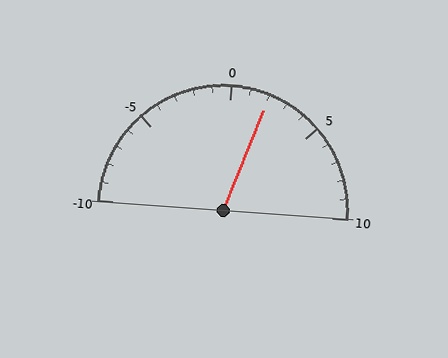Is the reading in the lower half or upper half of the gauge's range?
The reading is in the upper half of the range (-10 to 10).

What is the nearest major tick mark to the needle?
The nearest major tick mark is 0.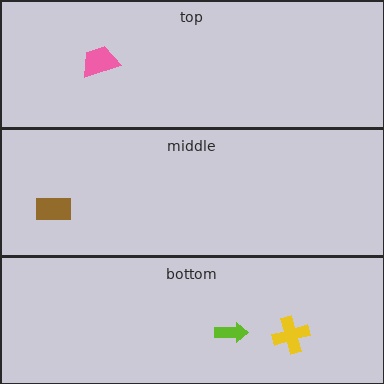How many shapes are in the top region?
1.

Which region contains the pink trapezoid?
The top region.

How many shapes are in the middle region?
1.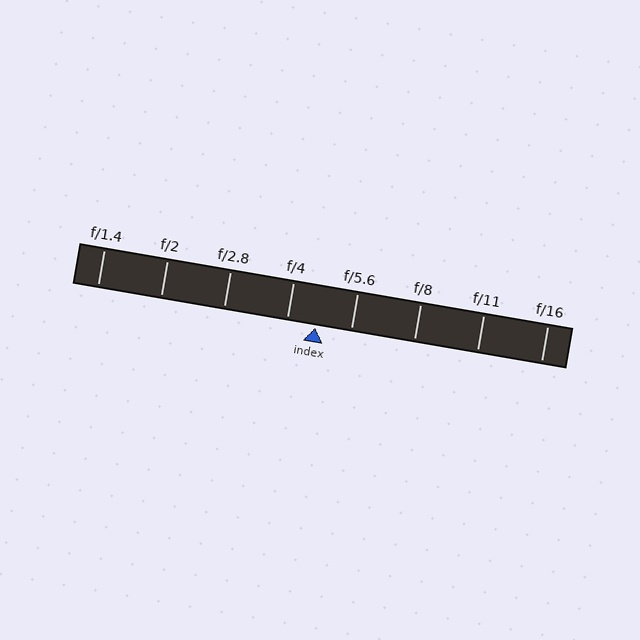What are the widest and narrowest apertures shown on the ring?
The widest aperture shown is f/1.4 and the narrowest is f/16.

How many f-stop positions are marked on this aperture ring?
There are 8 f-stop positions marked.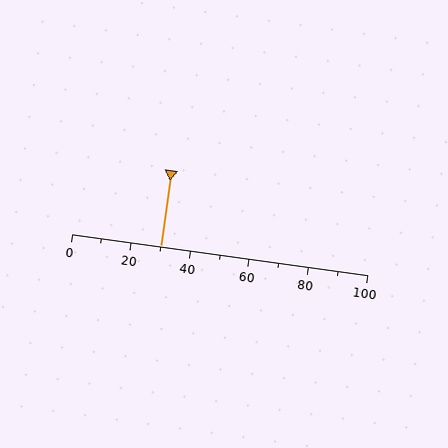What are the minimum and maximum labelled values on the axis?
The axis runs from 0 to 100.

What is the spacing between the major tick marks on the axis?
The major ticks are spaced 20 apart.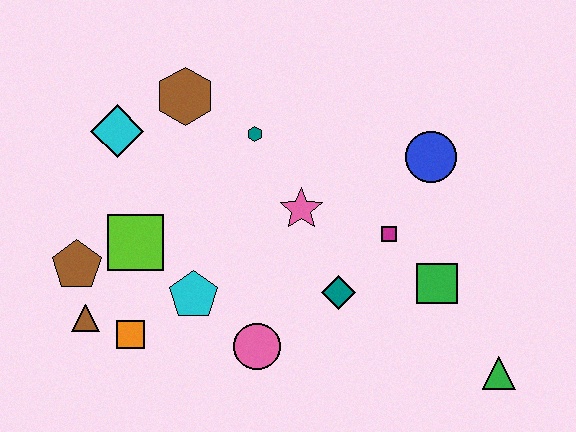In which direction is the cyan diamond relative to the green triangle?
The cyan diamond is to the left of the green triangle.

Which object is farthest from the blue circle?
The brown triangle is farthest from the blue circle.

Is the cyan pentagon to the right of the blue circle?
No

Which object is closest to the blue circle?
The magenta square is closest to the blue circle.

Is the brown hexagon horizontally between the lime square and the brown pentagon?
No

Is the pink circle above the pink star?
No